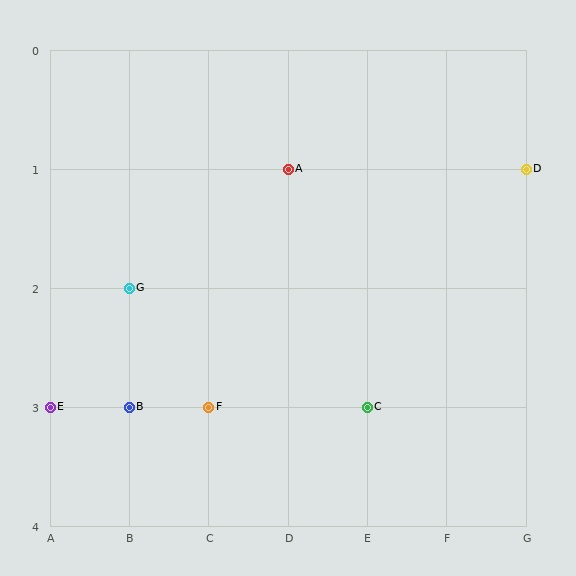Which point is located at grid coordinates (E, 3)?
Point C is at (E, 3).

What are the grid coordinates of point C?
Point C is at grid coordinates (E, 3).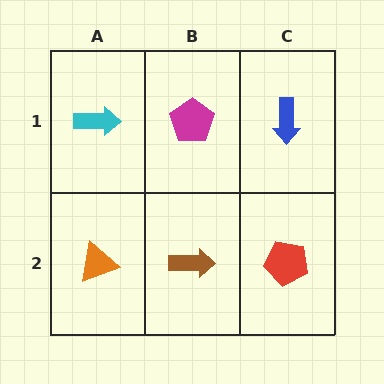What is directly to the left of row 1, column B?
A cyan arrow.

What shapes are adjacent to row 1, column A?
An orange triangle (row 2, column A), a magenta pentagon (row 1, column B).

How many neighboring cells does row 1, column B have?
3.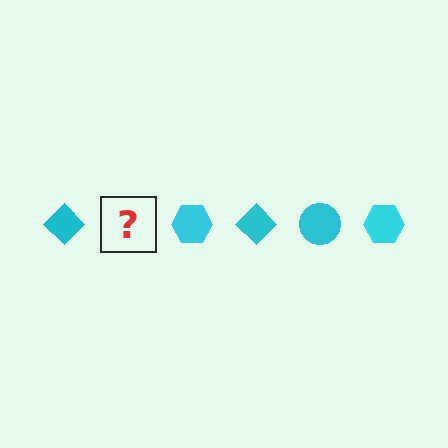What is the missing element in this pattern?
The missing element is a cyan circle.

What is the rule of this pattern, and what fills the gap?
The rule is that the pattern cycles through diamond, circle, hexagon shapes in cyan. The gap should be filled with a cyan circle.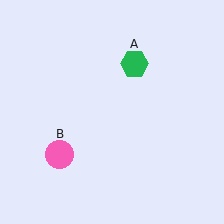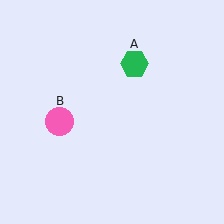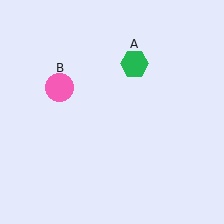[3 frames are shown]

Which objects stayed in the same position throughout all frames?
Green hexagon (object A) remained stationary.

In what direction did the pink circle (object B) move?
The pink circle (object B) moved up.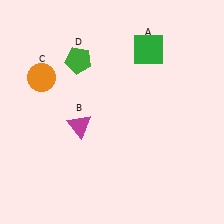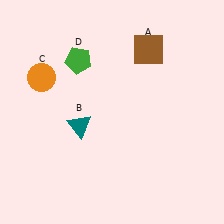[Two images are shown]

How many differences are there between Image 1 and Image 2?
There are 2 differences between the two images.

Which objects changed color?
A changed from green to brown. B changed from magenta to teal.